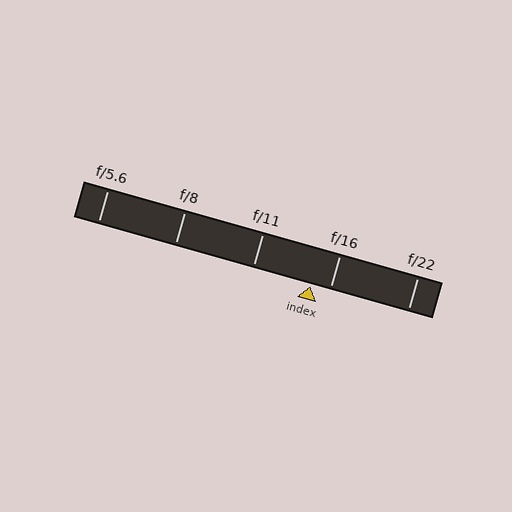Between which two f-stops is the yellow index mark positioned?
The index mark is between f/11 and f/16.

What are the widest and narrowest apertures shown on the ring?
The widest aperture shown is f/5.6 and the narrowest is f/22.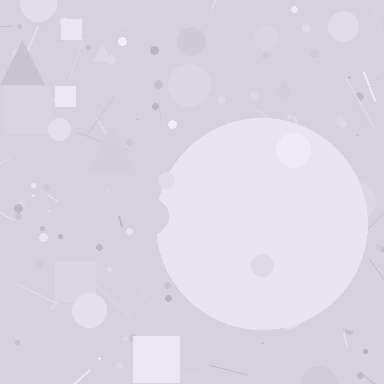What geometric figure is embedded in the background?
A circle is embedded in the background.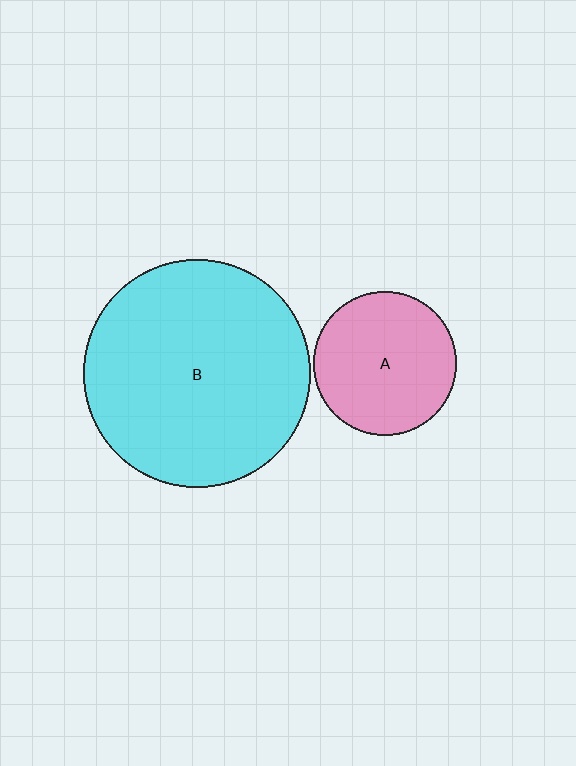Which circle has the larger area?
Circle B (cyan).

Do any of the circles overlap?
No, none of the circles overlap.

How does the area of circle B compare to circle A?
Approximately 2.5 times.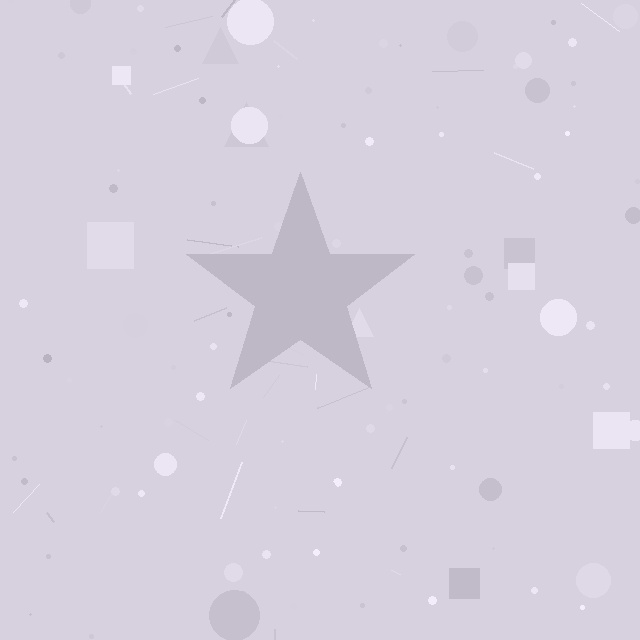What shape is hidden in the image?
A star is hidden in the image.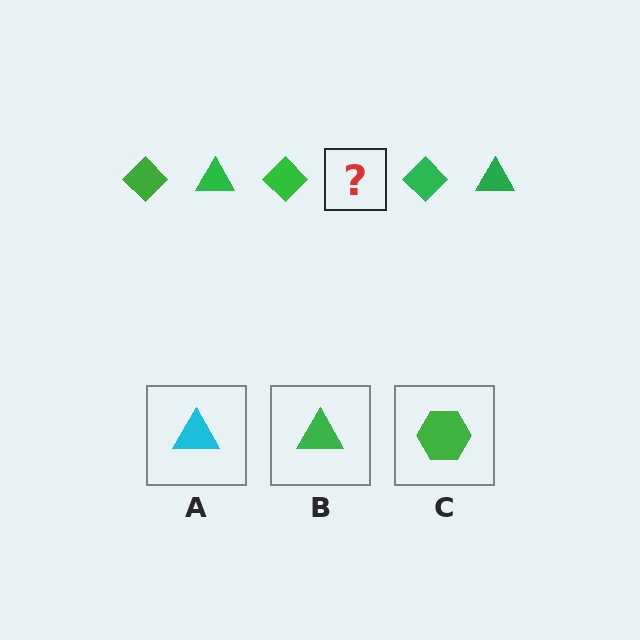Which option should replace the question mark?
Option B.